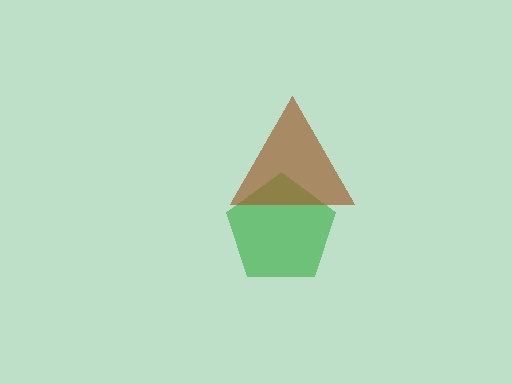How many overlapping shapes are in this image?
There are 2 overlapping shapes in the image.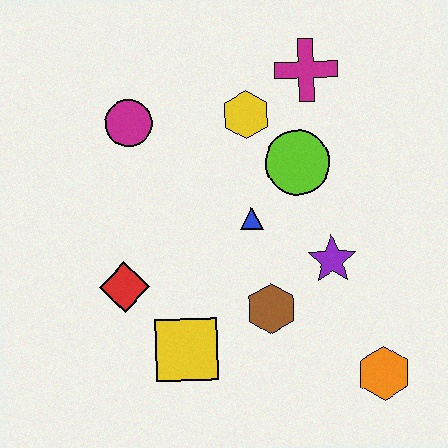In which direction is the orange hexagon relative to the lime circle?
The orange hexagon is below the lime circle.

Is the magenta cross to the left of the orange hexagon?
Yes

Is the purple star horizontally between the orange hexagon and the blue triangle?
Yes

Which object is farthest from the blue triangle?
The orange hexagon is farthest from the blue triangle.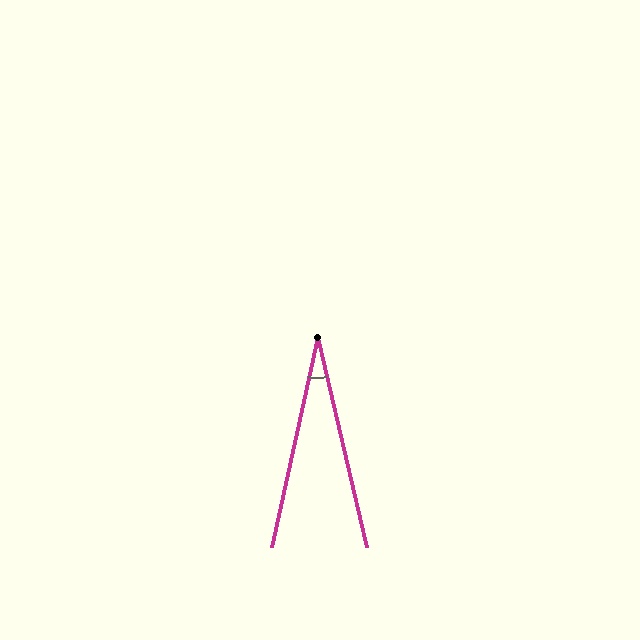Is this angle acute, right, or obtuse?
It is acute.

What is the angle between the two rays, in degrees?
Approximately 26 degrees.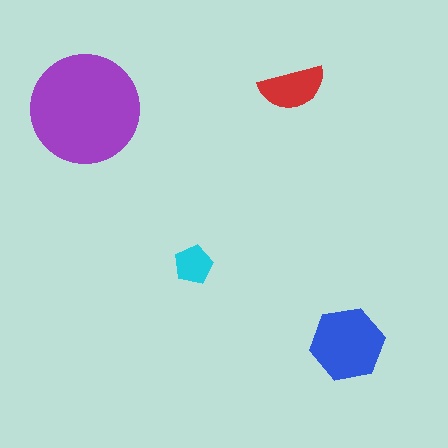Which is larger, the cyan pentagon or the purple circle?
The purple circle.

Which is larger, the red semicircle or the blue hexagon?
The blue hexagon.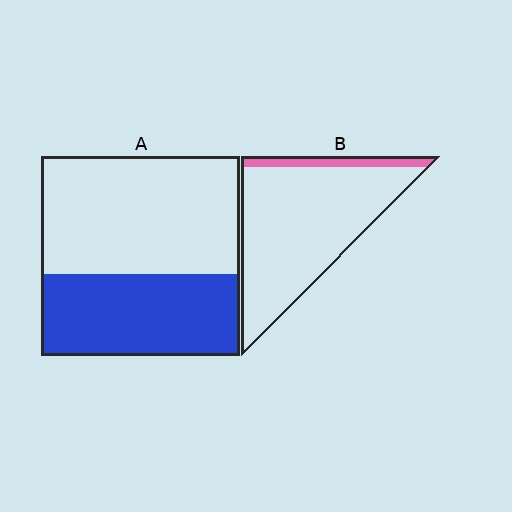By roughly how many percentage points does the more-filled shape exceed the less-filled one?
By roughly 30 percentage points (A over B).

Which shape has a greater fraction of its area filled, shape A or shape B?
Shape A.